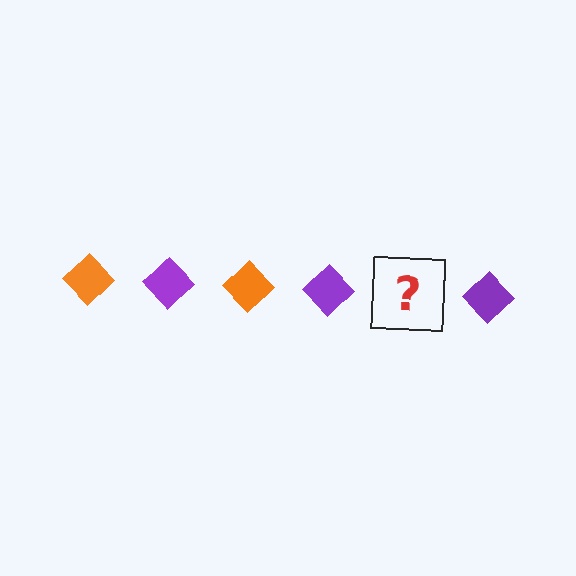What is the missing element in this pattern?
The missing element is an orange diamond.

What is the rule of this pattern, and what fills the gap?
The rule is that the pattern cycles through orange, purple diamonds. The gap should be filled with an orange diamond.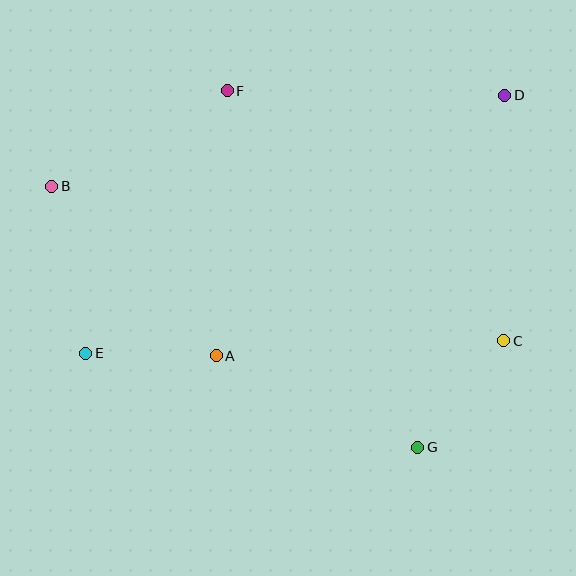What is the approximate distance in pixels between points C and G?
The distance between C and G is approximately 137 pixels.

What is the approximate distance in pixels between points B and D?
The distance between B and D is approximately 462 pixels.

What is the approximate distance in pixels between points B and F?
The distance between B and F is approximately 200 pixels.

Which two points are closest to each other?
Points A and E are closest to each other.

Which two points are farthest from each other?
Points D and E are farthest from each other.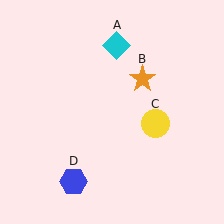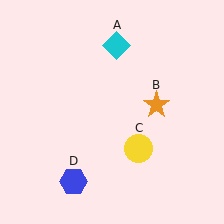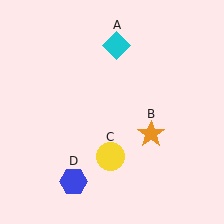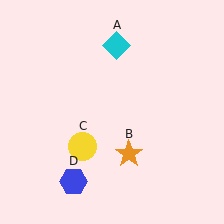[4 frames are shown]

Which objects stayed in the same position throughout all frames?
Cyan diamond (object A) and blue hexagon (object D) remained stationary.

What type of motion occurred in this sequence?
The orange star (object B), yellow circle (object C) rotated clockwise around the center of the scene.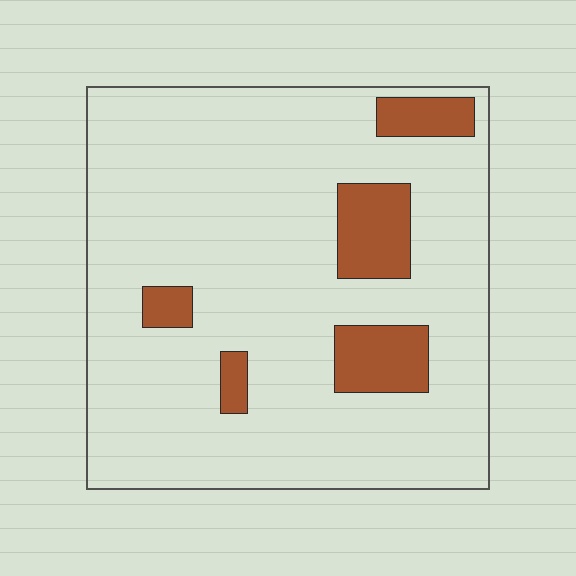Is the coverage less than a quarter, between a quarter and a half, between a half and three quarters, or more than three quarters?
Less than a quarter.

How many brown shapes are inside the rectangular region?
5.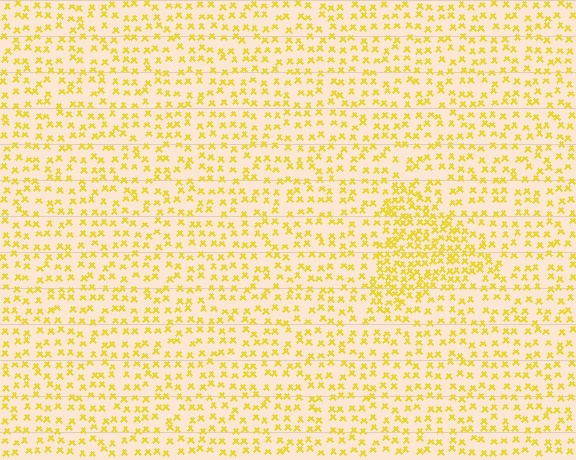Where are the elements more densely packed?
The elements are more densely packed inside the triangle boundary.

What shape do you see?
I see a triangle.